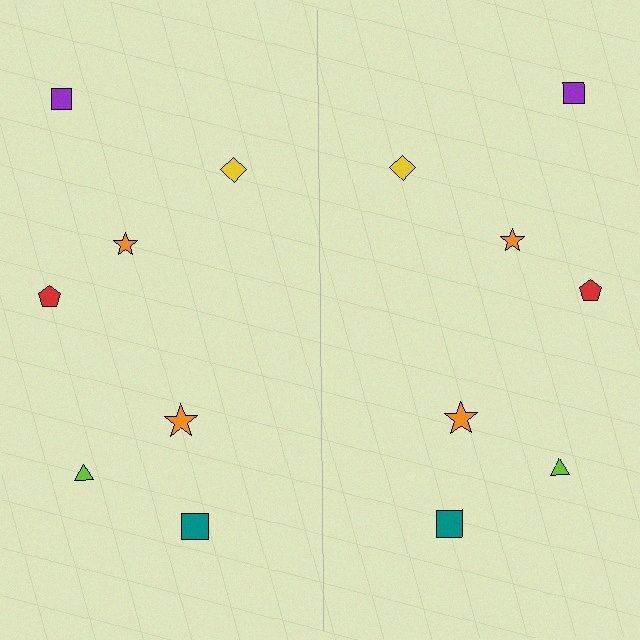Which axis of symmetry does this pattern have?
The pattern has a vertical axis of symmetry running through the center of the image.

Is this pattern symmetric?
Yes, this pattern has bilateral (reflection) symmetry.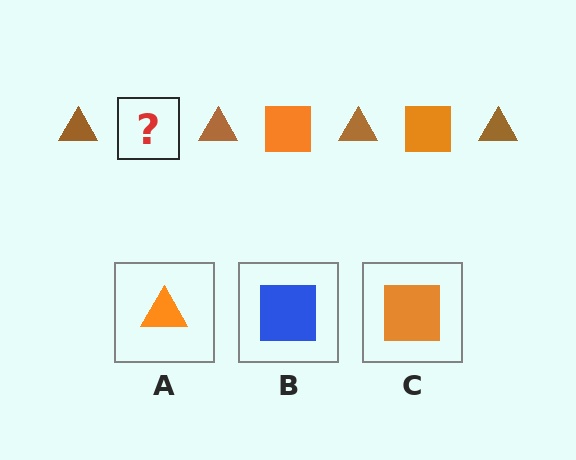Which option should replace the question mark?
Option C.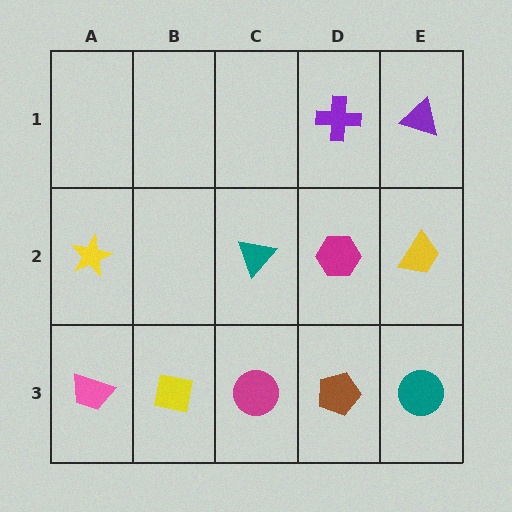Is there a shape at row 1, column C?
No, that cell is empty.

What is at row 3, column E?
A teal circle.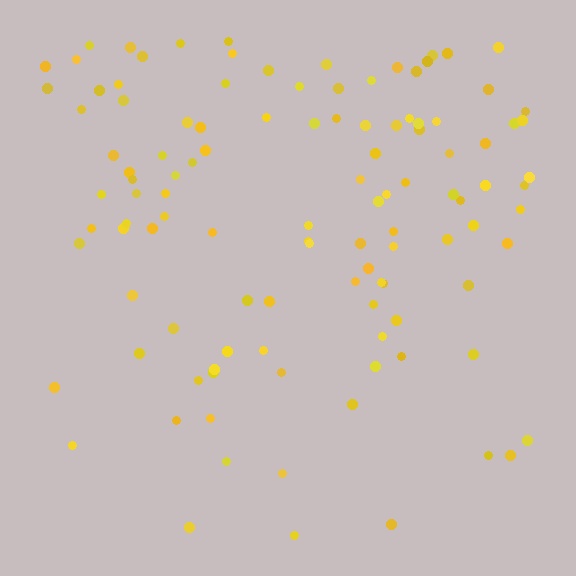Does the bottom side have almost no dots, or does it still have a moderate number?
Still a moderate number, just noticeably fewer than the top.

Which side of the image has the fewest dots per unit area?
The bottom.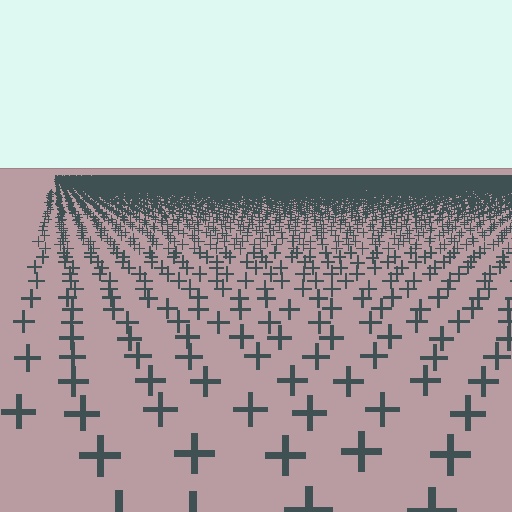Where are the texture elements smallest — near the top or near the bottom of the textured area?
Near the top.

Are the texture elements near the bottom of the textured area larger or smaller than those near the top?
Larger. Near the bottom, elements are closer to the viewer and appear at a bigger on-screen size.